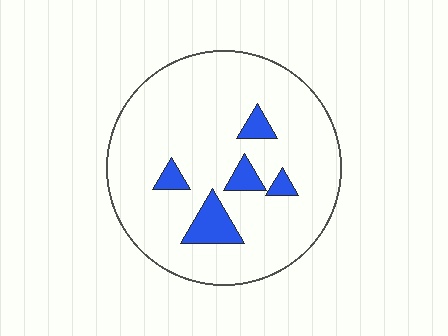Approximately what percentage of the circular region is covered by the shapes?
Approximately 10%.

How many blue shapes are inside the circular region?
5.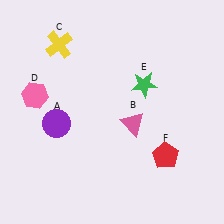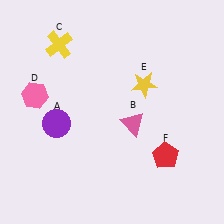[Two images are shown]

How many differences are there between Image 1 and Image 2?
There is 1 difference between the two images.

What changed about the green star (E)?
In Image 1, E is green. In Image 2, it changed to yellow.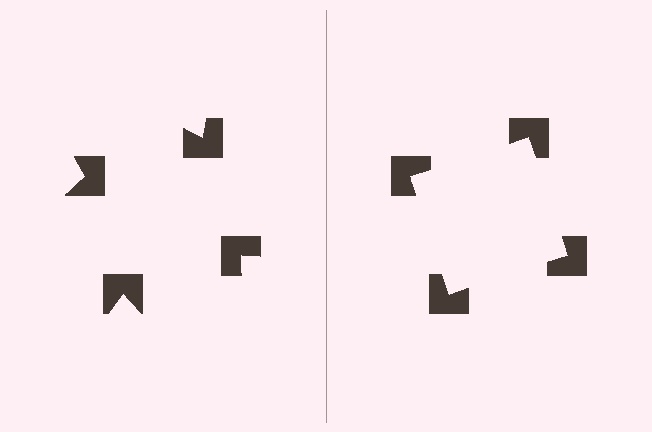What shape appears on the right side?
An illusory square.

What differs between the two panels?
The notched squares are positioned identically on both sides; only the wedge orientations differ. On the right they align to a square; on the left they are misaligned.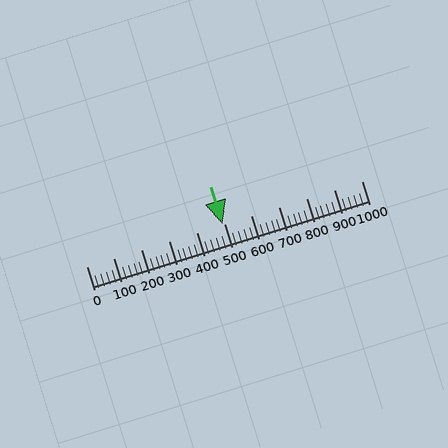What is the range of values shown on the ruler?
The ruler shows values from 0 to 1000.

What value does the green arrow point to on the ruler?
The green arrow points to approximately 496.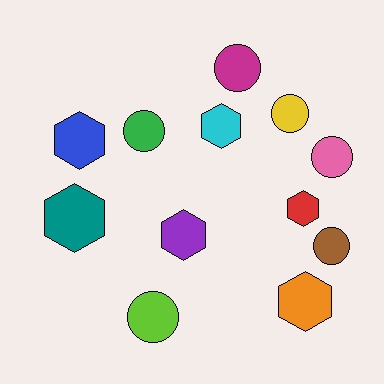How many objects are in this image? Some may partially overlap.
There are 12 objects.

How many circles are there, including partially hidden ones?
There are 6 circles.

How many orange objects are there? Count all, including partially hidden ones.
There is 1 orange object.